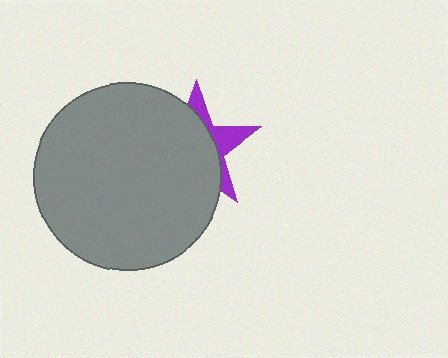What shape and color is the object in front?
The object in front is a gray circle.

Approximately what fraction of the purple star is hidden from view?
Roughly 69% of the purple star is hidden behind the gray circle.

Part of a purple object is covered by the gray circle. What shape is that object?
It is a star.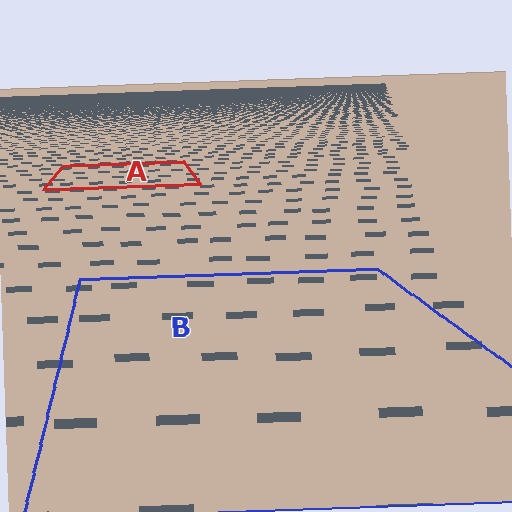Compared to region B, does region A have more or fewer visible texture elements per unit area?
Region A has more texture elements per unit area — they are packed more densely because it is farther away.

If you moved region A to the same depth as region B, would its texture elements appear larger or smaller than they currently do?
They would appear larger. At a closer depth, the same texture elements are projected at a bigger on-screen size.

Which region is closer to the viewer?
Region B is closer. The texture elements there are larger and more spread out.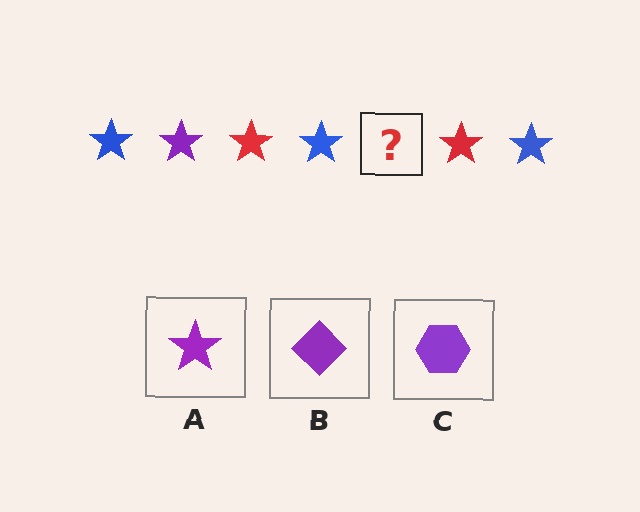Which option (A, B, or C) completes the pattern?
A.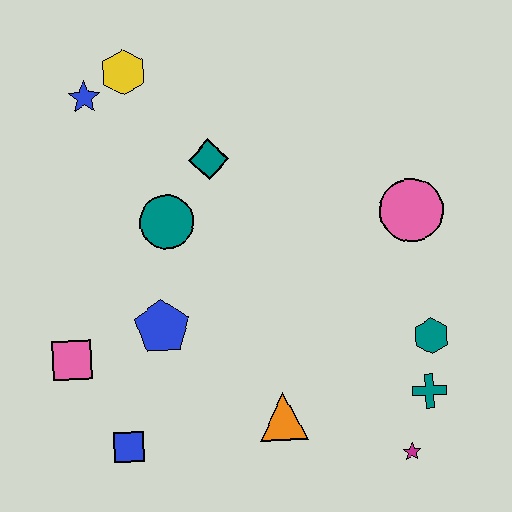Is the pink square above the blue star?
No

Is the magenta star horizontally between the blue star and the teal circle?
No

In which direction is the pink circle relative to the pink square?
The pink circle is to the right of the pink square.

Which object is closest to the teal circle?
The teal diamond is closest to the teal circle.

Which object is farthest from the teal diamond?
The magenta star is farthest from the teal diamond.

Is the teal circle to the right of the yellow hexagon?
Yes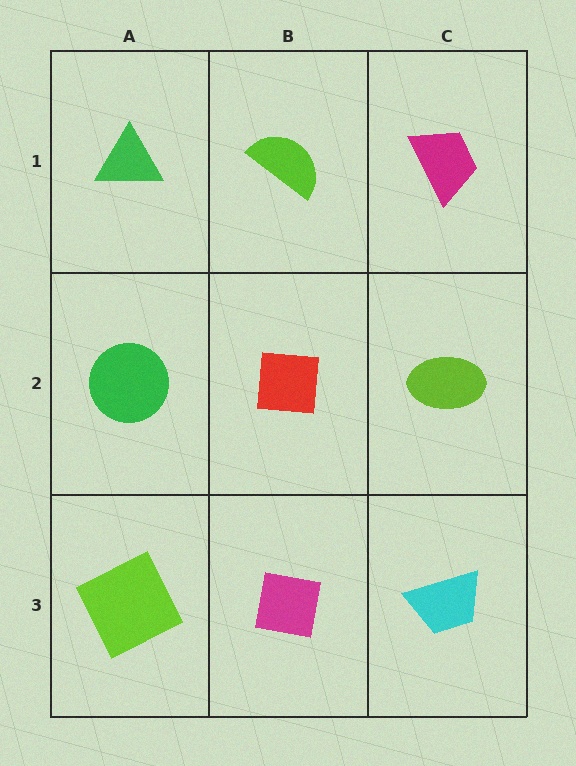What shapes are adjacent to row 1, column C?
A lime ellipse (row 2, column C), a lime semicircle (row 1, column B).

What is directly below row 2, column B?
A magenta square.